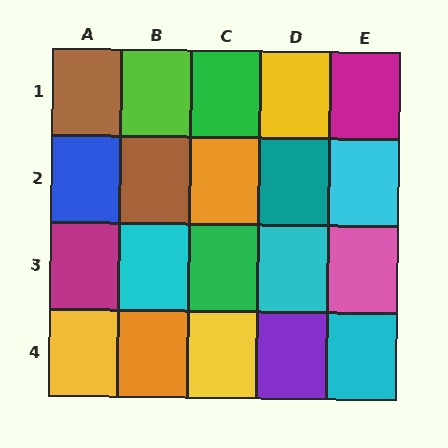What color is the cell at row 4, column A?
Yellow.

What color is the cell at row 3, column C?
Green.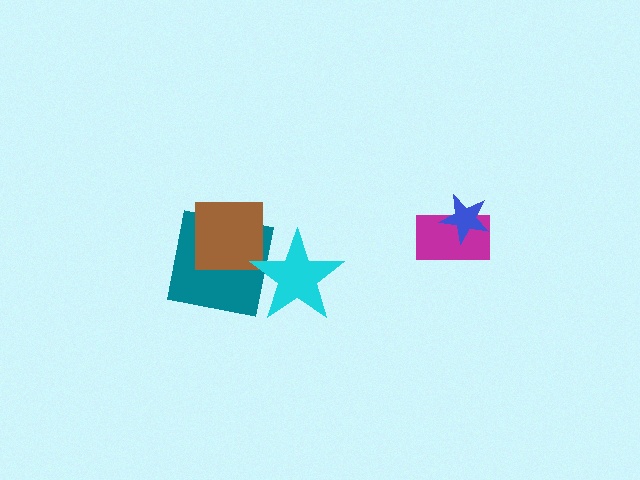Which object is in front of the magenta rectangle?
The blue star is in front of the magenta rectangle.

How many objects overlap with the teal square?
2 objects overlap with the teal square.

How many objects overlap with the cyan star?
1 object overlaps with the cyan star.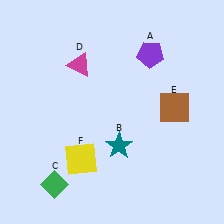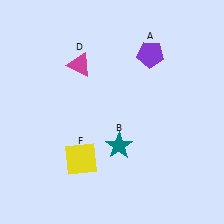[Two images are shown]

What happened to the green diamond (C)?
The green diamond (C) was removed in Image 2. It was in the bottom-left area of Image 1.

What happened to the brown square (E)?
The brown square (E) was removed in Image 2. It was in the top-right area of Image 1.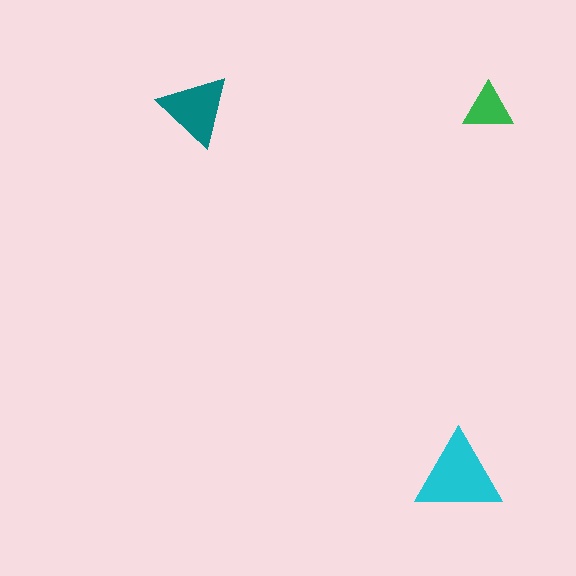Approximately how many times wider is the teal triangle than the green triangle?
About 1.5 times wider.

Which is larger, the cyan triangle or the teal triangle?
The cyan one.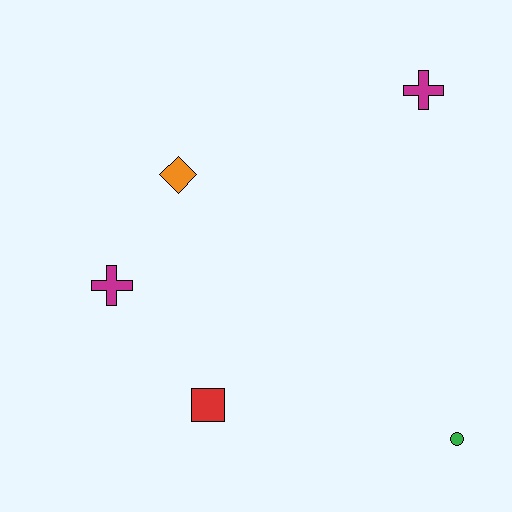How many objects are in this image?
There are 5 objects.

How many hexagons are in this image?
There are no hexagons.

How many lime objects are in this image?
There are no lime objects.